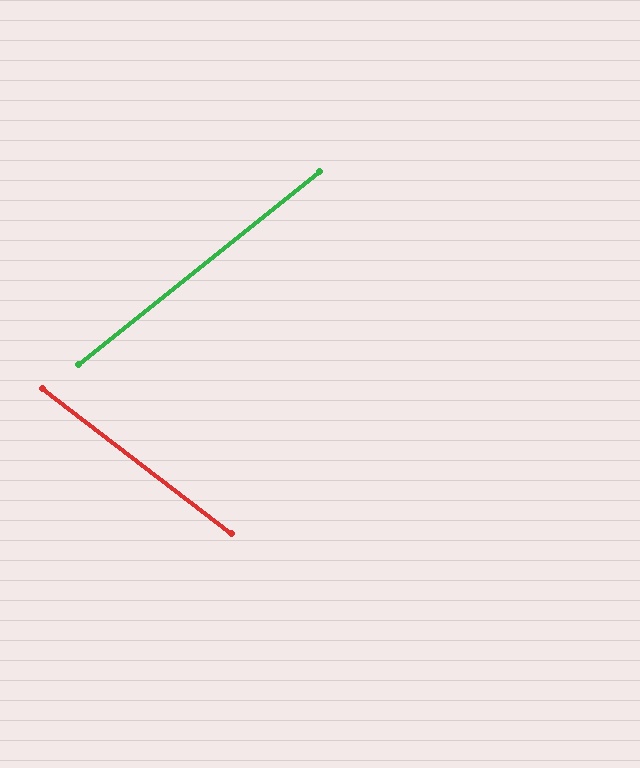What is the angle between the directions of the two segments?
Approximately 76 degrees.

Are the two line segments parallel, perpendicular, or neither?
Neither parallel nor perpendicular — they differ by about 76°.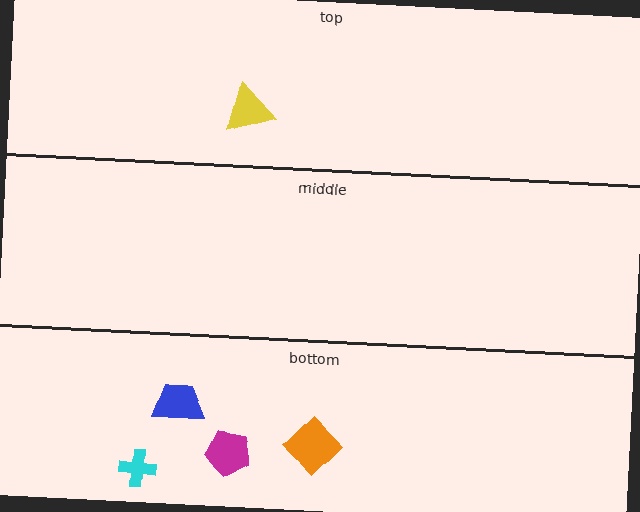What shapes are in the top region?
The yellow triangle.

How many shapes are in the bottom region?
4.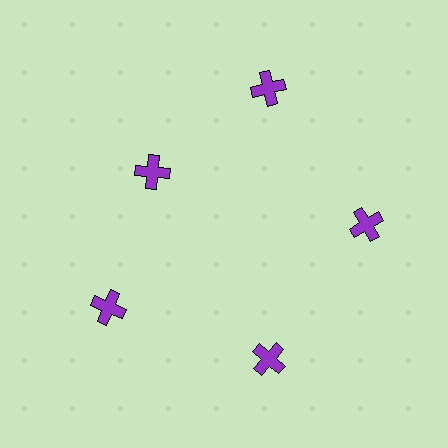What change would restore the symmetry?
The symmetry would be restored by moving it outward, back onto the ring so that all 5 crosses sit at equal angles and equal distance from the center.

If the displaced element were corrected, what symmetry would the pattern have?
It would have 5-fold rotational symmetry — the pattern would map onto itself every 72 degrees.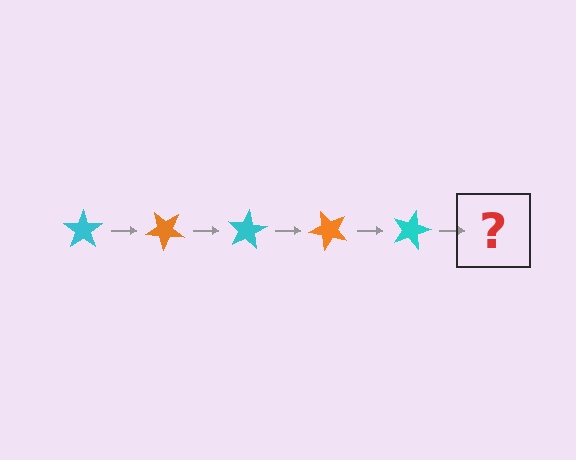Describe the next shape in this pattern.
It should be an orange star, rotated 200 degrees from the start.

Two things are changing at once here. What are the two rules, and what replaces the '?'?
The two rules are that it rotates 40 degrees each step and the color cycles through cyan and orange. The '?' should be an orange star, rotated 200 degrees from the start.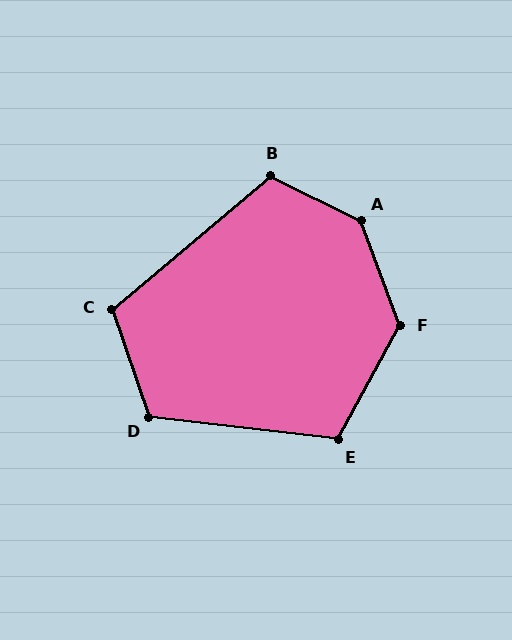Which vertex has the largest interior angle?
A, at approximately 137 degrees.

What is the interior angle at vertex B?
Approximately 114 degrees (obtuse).